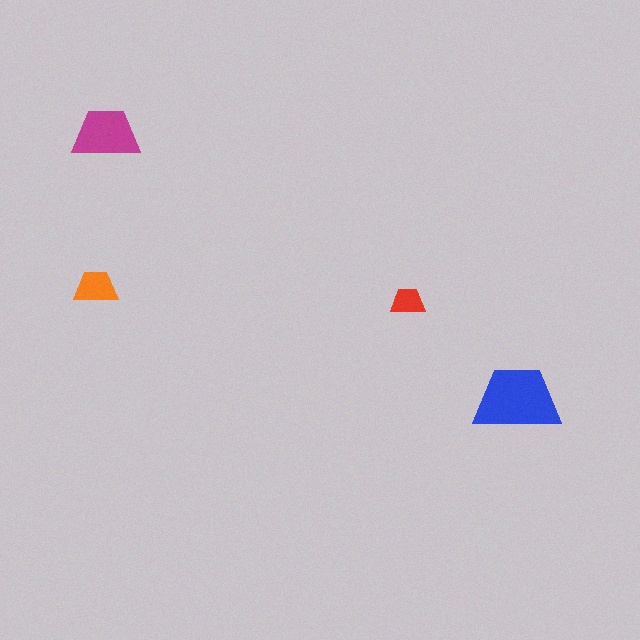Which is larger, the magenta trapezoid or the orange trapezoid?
The magenta one.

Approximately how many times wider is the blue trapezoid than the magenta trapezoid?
About 1.5 times wider.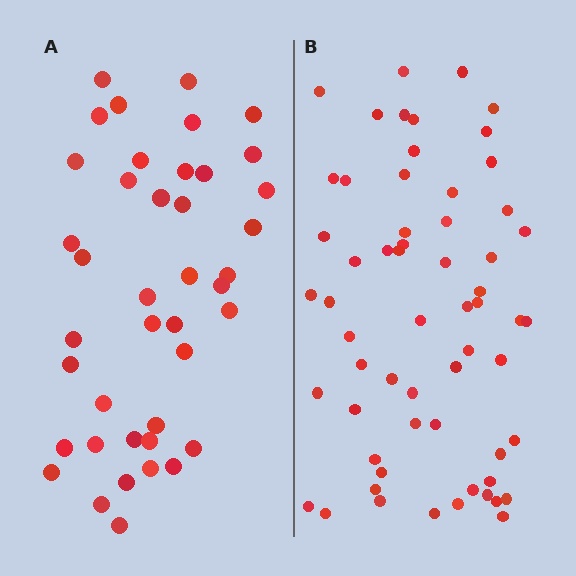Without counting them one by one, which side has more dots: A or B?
Region B (the right region) has more dots.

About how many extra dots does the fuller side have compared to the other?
Region B has approximately 20 more dots than region A.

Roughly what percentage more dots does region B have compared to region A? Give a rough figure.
About 45% more.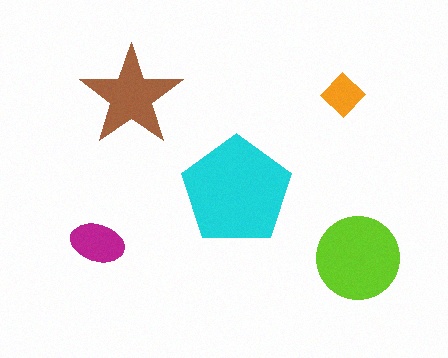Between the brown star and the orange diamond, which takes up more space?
The brown star.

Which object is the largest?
The cyan pentagon.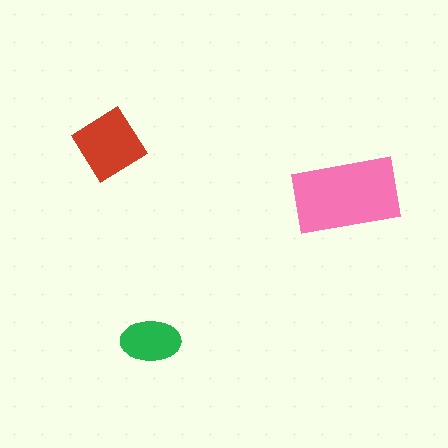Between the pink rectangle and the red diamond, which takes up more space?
The pink rectangle.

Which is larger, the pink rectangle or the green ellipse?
The pink rectangle.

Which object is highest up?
The red diamond is topmost.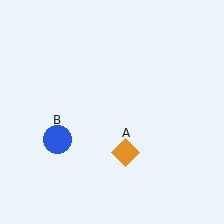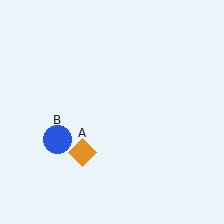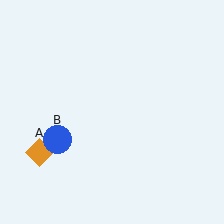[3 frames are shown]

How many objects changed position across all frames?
1 object changed position: orange diamond (object A).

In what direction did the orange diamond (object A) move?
The orange diamond (object A) moved left.